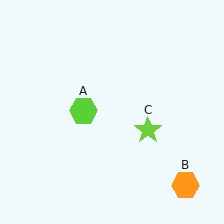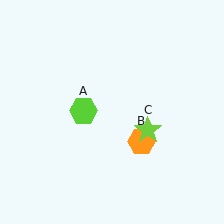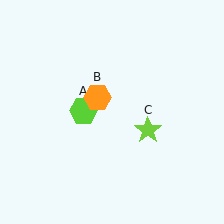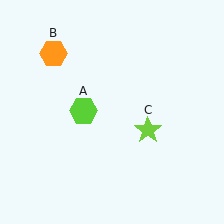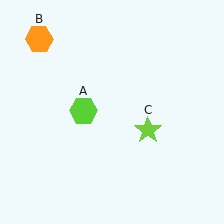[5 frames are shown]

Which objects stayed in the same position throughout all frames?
Lime hexagon (object A) and lime star (object C) remained stationary.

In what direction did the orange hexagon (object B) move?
The orange hexagon (object B) moved up and to the left.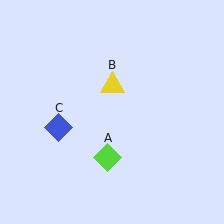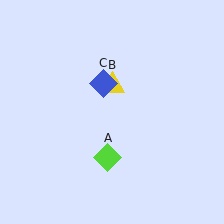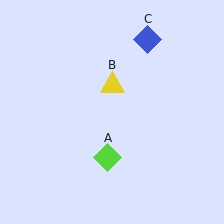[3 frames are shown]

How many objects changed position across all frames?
1 object changed position: blue diamond (object C).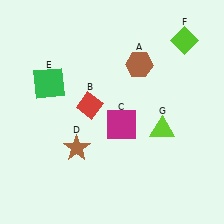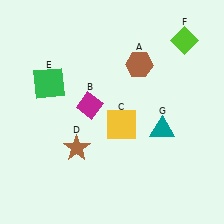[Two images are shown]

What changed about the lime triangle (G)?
In Image 1, G is lime. In Image 2, it changed to teal.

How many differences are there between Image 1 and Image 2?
There are 3 differences between the two images.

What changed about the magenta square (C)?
In Image 1, C is magenta. In Image 2, it changed to yellow.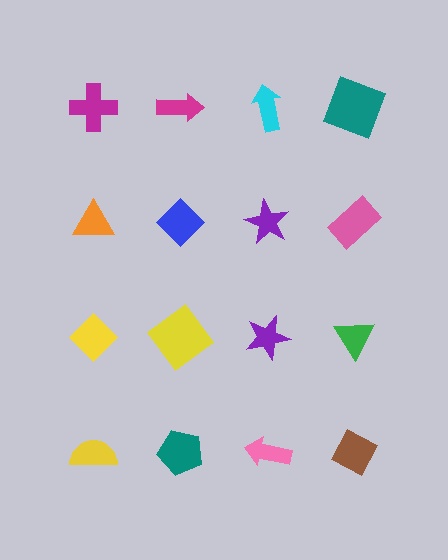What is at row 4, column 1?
A yellow semicircle.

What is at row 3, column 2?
A yellow diamond.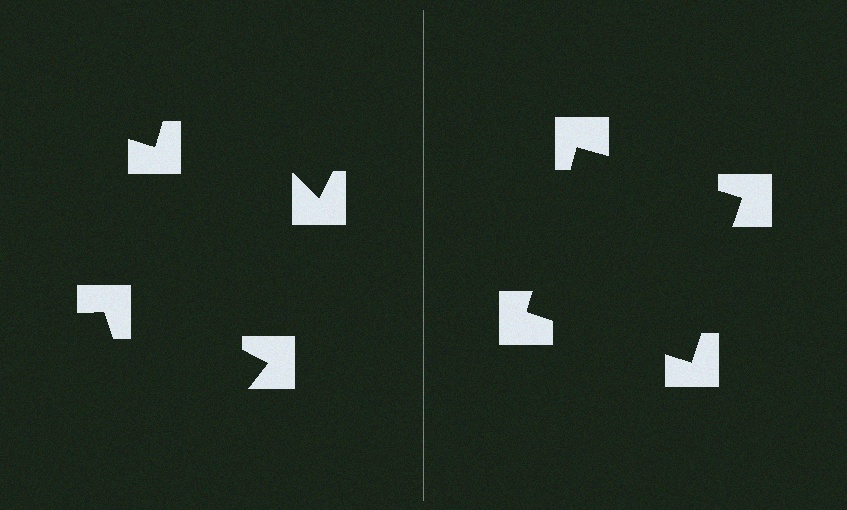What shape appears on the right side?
An illusory square.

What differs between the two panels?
The notched squares are positioned identically on both sides; only the wedge orientations differ. On the right they align to a square; on the left they are misaligned.